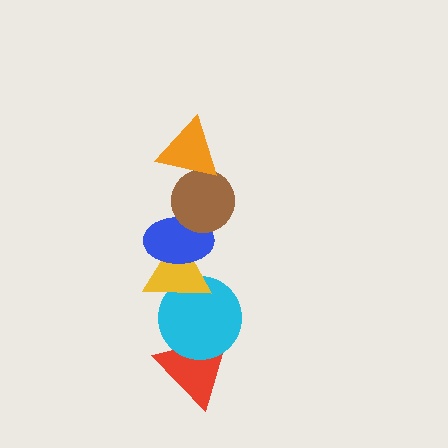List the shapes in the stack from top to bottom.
From top to bottom: the orange triangle, the brown circle, the blue ellipse, the yellow triangle, the cyan circle, the red triangle.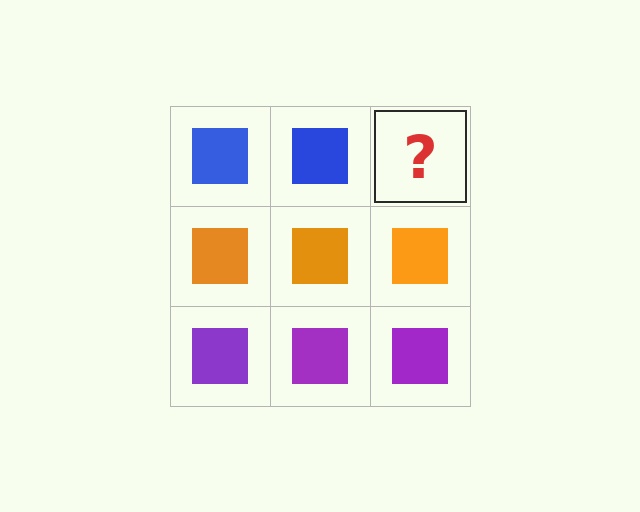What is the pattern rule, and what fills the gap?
The rule is that each row has a consistent color. The gap should be filled with a blue square.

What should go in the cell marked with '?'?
The missing cell should contain a blue square.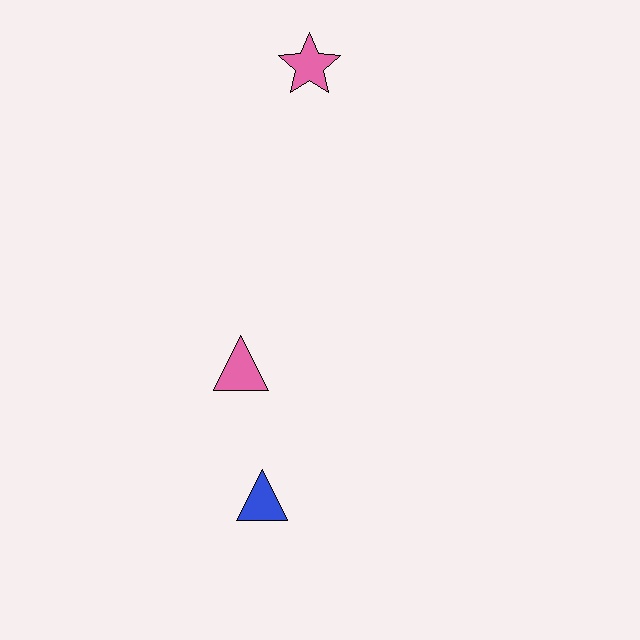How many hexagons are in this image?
There are no hexagons.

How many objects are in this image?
There are 3 objects.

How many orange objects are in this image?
There are no orange objects.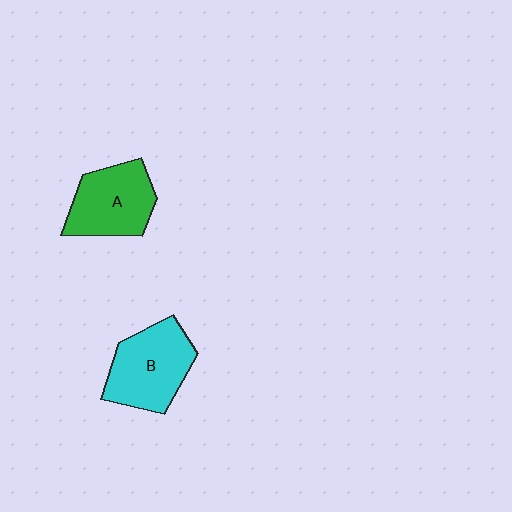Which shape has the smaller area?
Shape A (green).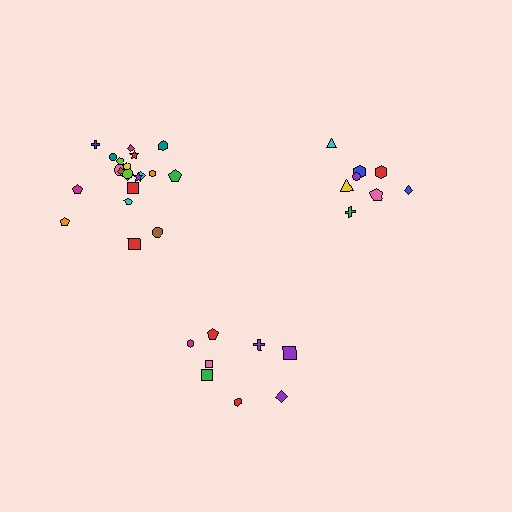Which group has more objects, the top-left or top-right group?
The top-left group.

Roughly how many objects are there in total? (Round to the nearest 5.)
Roughly 40 objects in total.